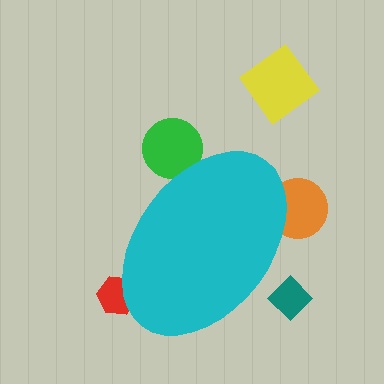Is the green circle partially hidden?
Yes, the green circle is partially hidden behind the cyan ellipse.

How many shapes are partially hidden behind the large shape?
4 shapes are partially hidden.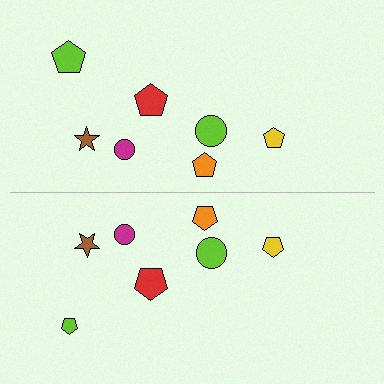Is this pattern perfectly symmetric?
No, the pattern is not perfectly symmetric. The lime pentagon on the bottom side has a different size than its mirror counterpart.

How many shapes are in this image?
There are 14 shapes in this image.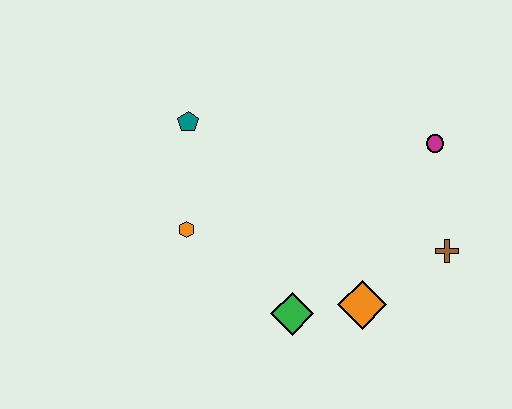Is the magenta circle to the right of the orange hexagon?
Yes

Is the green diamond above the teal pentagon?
No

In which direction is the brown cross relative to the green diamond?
The brown cross is to the right of the green diamond.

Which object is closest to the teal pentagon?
The orange hexagon is closest to the teal pentagon.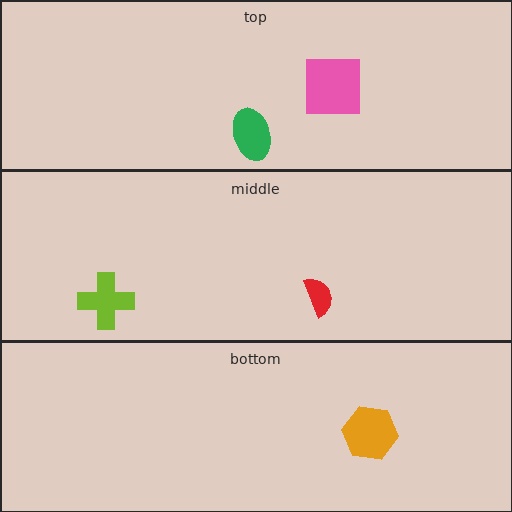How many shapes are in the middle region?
2.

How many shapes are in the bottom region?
1.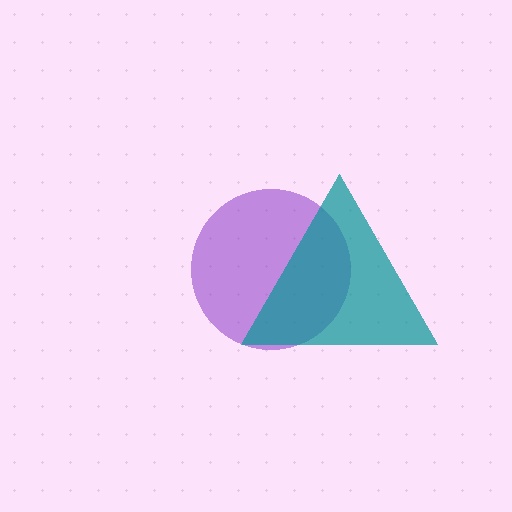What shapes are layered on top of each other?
The layered shapes are: a purple circle, a teal triangle.